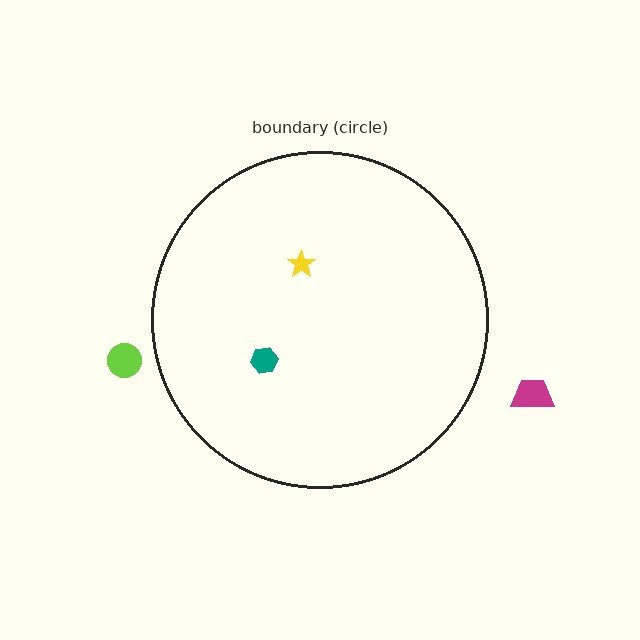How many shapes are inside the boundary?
2 inside, 2 outside.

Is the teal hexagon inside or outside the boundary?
Inside.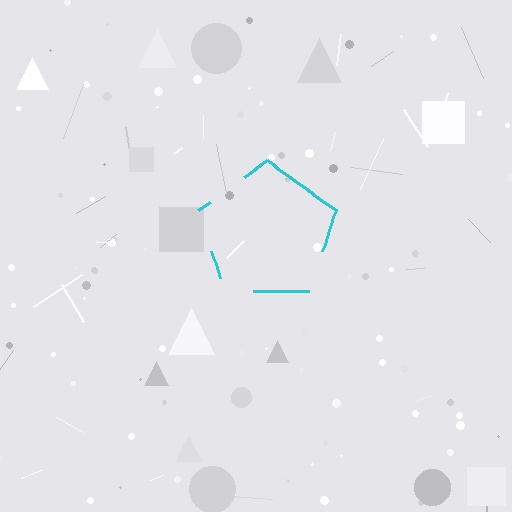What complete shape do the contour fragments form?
The contour fragments form a pentagon.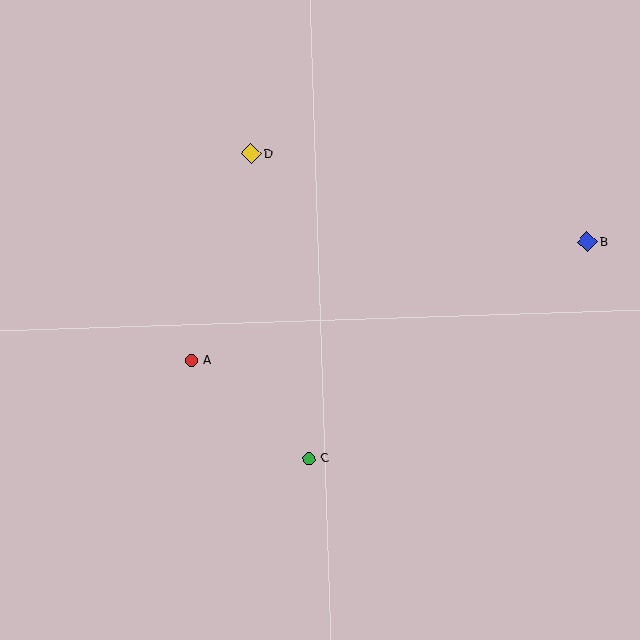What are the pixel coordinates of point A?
Point A is at (192, 361).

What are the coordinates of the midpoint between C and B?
The midpoint between C and B is at (448, 351).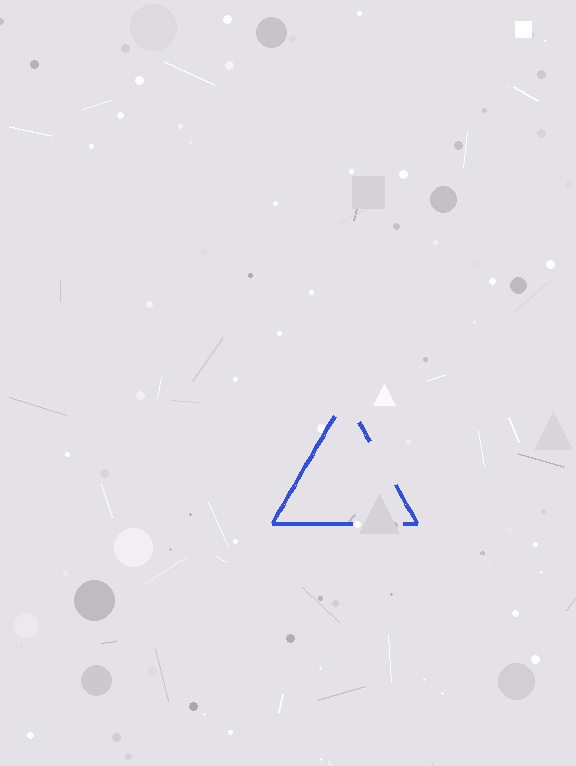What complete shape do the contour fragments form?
The contour fragments form a triangle.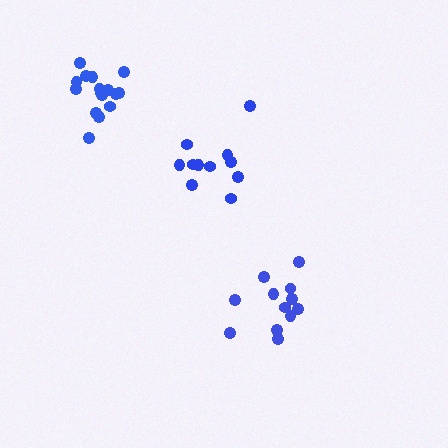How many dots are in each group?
Group 1: 12 dots, Group 2: 11 dots, Group 3: 16 dots (39 total).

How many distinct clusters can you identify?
There are 3 distinct clusters.